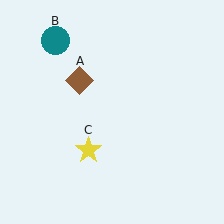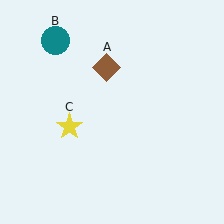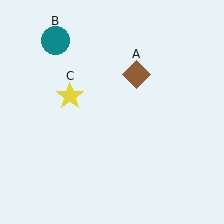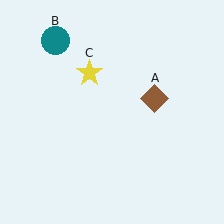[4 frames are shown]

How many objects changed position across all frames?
2 objects changed position: brown diamond (object A), yellow star (object C).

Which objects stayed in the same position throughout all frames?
Teal circle (object B) remained stationary.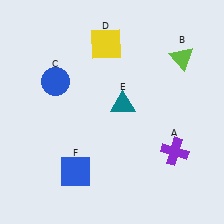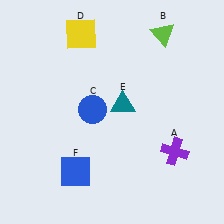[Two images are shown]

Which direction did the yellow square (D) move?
The yellow square (D) moved left.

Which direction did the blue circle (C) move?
The blue circle (C) moved right.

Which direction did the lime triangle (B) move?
The lime triangle (B) moved up.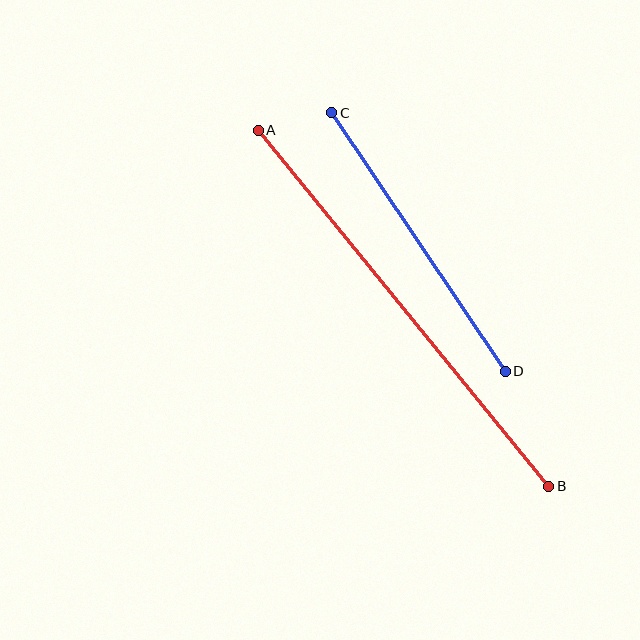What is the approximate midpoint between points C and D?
The midpoint is at approximately (418, 242) pixels.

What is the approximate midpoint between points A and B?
The midpoint is at approximately (403, 308) pixels.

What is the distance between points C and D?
The distance is approximately 312 pixels.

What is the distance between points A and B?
The distance is approximately 459 pixels.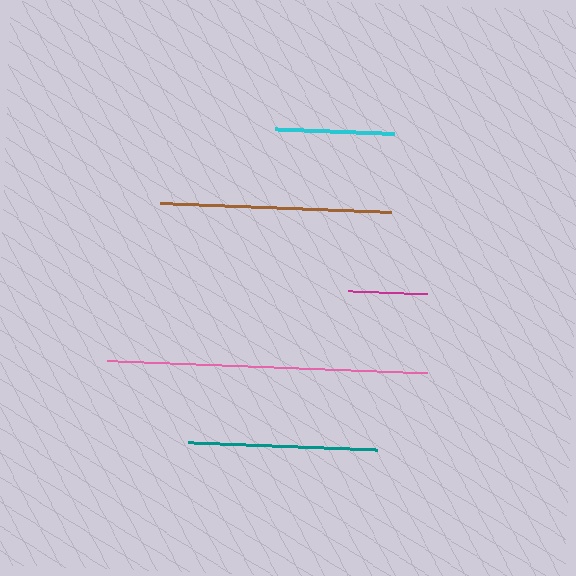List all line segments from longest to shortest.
From longest to shortest: pink, brown, teal, cyan, magenta.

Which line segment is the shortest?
The magenta line is the shortest at approximately 79 pixels.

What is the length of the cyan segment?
The cyan segment is approximately 119 pixels long.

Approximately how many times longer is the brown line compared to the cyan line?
The brown line is approximately 1.9 times the length of the cyan line.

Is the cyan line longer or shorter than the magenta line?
The cyan line is longer than the magenta line.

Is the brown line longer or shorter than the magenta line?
The brown line is longer than the magenta line.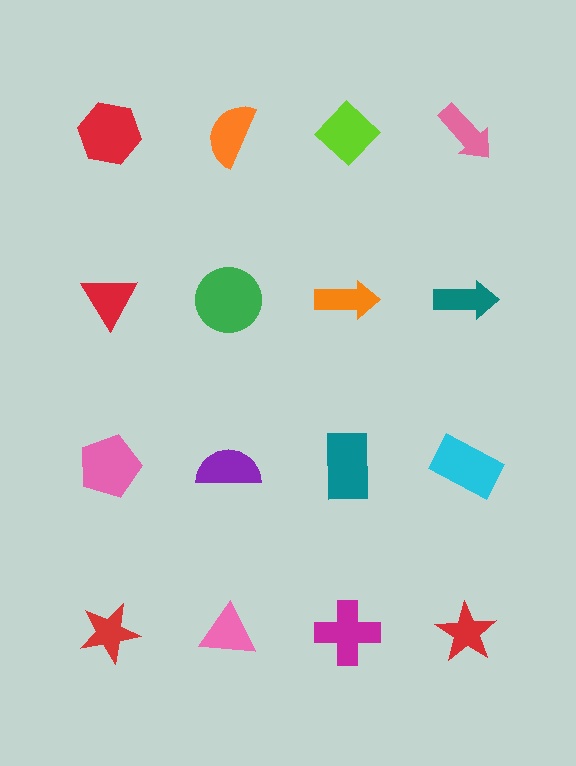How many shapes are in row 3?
4 shapes.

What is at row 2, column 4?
A teal arrow.